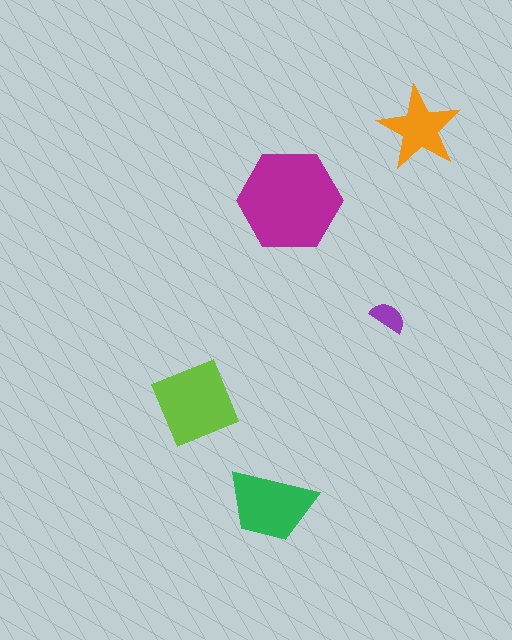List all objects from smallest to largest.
The purple semicircle, the orange star, the green trapezoid, the lime square, the magenta hexagon.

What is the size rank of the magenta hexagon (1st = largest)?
1st.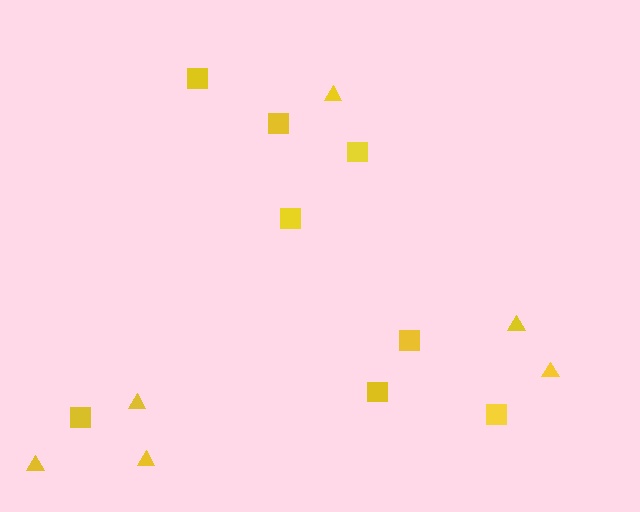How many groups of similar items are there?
There are 2 groups: one group of squares (8) and one group of triangles (6).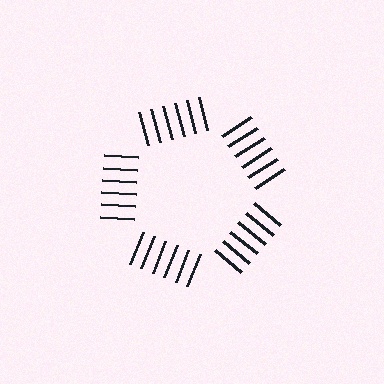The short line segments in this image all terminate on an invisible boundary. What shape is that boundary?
An illusory pentagon — the line segments terminate on its edges but no continuous stroke is drawn.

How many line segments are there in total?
30 — 6 along each of the 5 edges.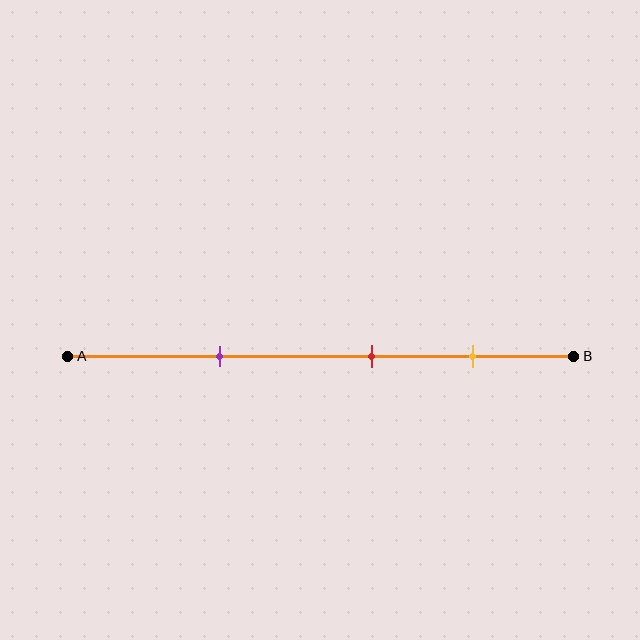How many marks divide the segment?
There are 3 marks dividing the segment.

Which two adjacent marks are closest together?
The red and yellow marks are the closest adjacent pair.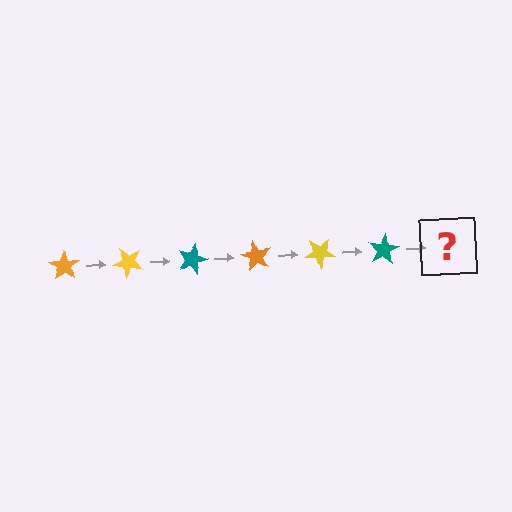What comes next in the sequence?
The next element should be an orange star, rotated 270 degrees from the start.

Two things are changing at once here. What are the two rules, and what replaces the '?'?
The two rules are that it rotates 45 degrees each step and the color cycles through orange, yellow, and teal. The '?' should be an orange star, rotated 270 degrees from the start.